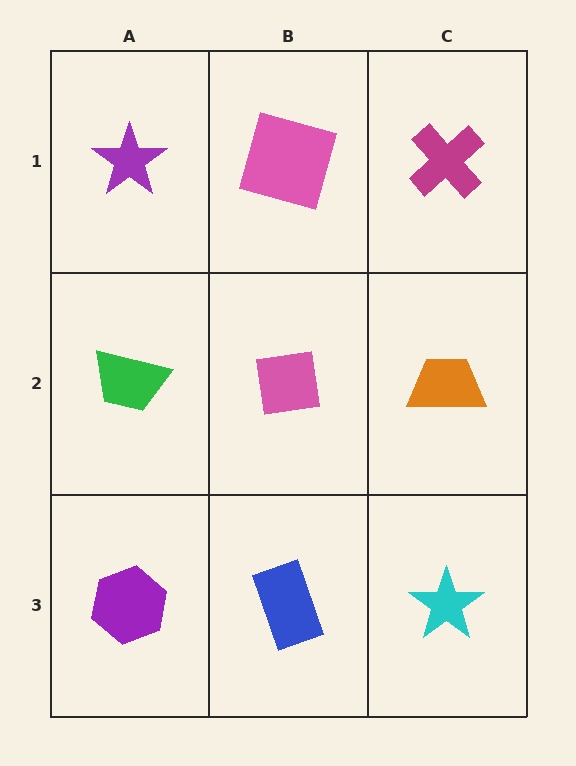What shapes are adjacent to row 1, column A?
A green trapezoid (row 2, column A), a pink square (row 1, column B).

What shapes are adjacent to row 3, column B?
A pink square (row 2, column B), a purple hexagon (row 3, column A), a cyan star (row 3, column C).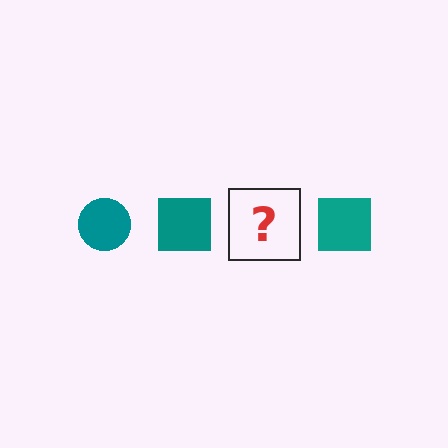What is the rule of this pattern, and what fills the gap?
The rule is that the pattern cycles through circle, square shapes in teal. The gap should be filled with a teal circle.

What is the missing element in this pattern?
The missing element is a teal circle.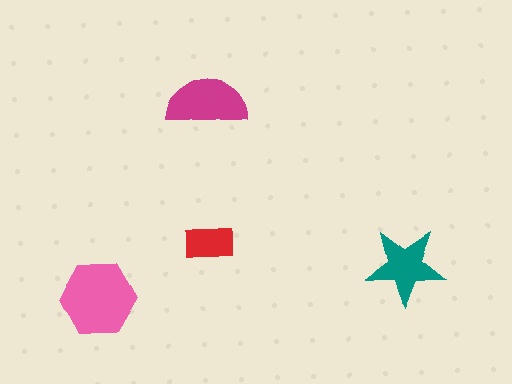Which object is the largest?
The pink hexagon.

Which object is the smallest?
The red rectangle.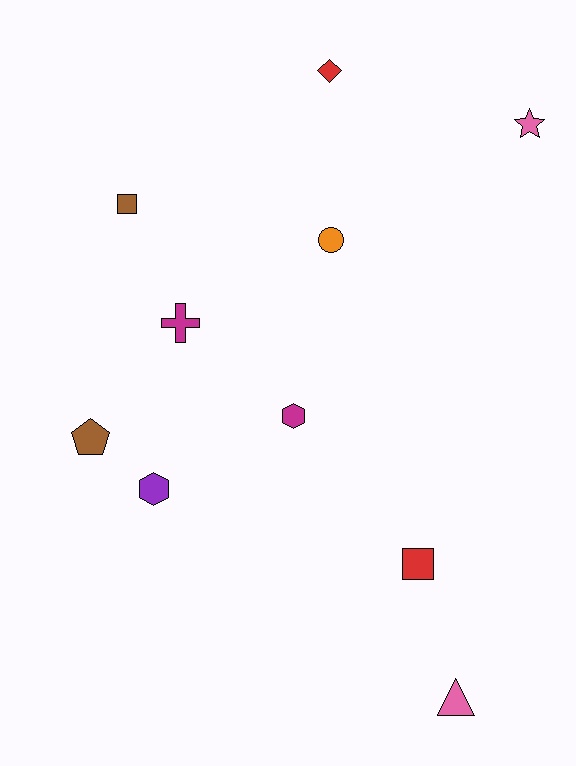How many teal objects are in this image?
There are no teal objects.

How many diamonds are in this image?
There is 1 diamond.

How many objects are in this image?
There are 10 objects.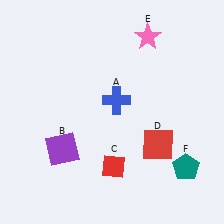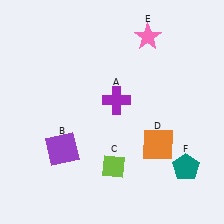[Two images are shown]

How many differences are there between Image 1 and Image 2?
There are 3 differences between the two images.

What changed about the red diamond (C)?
In Image 1, C is red. In Image 2, it changed to lime.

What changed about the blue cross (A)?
In Image 1, A is blue. In Image 2, it changed to purple.